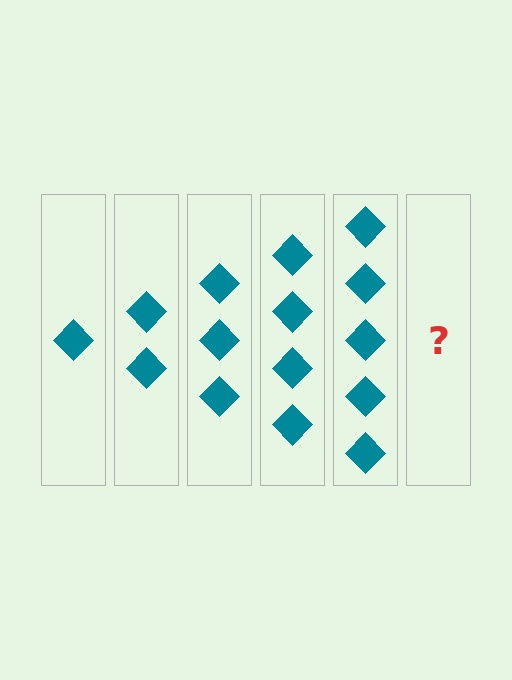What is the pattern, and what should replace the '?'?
The pattern is that each step adds one more diamond. The '?' should be 6 diamonds.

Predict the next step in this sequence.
The next step is 6 diamonds.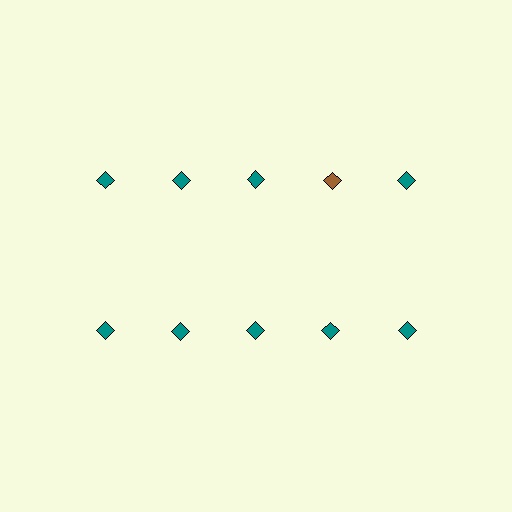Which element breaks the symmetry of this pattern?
The brown diamond in the top row, second from right column breaks the symmetry. All other shapes are teal diamonds.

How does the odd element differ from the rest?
It has a different color: brown instead of teal.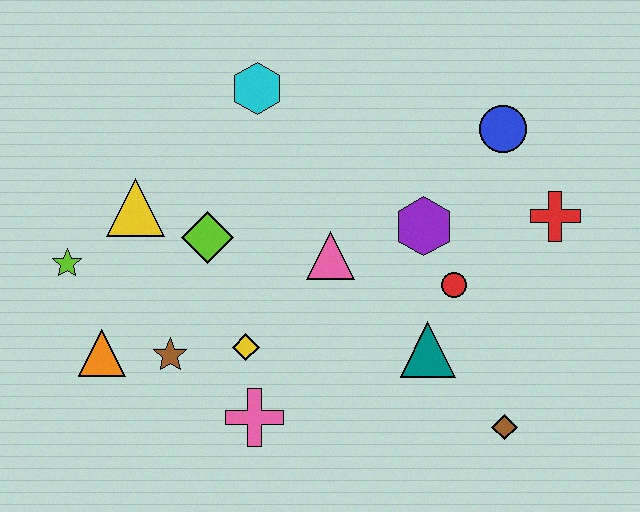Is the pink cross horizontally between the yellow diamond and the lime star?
No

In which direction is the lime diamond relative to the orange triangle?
The lime diamond is above the orange triangle.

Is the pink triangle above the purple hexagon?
No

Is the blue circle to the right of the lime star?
Yes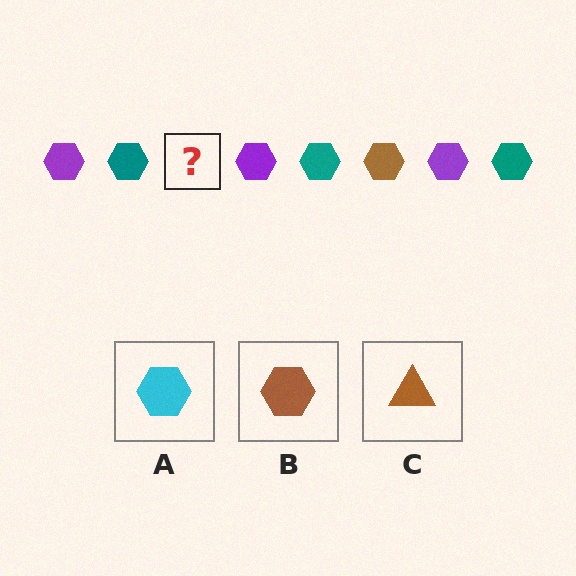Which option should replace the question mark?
Option B.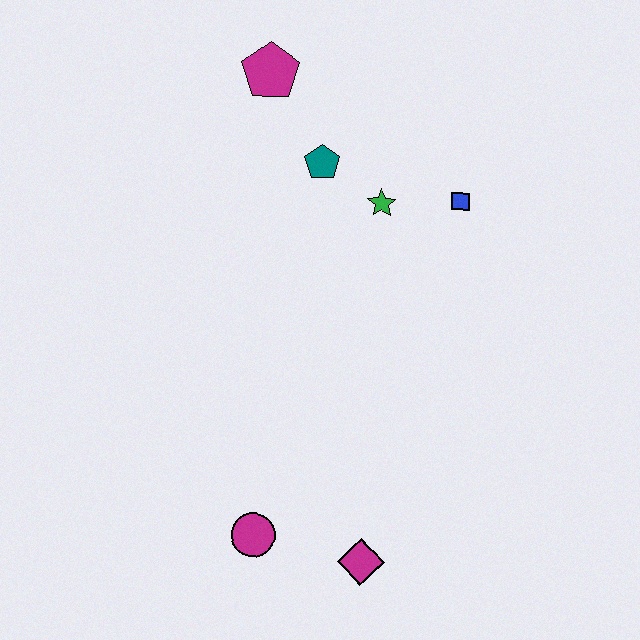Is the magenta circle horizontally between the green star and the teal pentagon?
No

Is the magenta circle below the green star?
Yes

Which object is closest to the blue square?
The green star is closest to the blue square.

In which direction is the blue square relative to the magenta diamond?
The blue square is above the magenta diamond.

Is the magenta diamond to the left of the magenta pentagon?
No